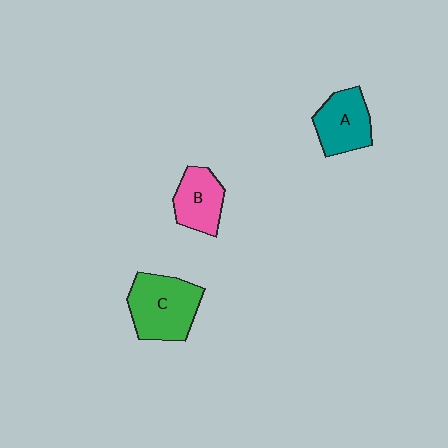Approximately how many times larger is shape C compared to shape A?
Approximately 1.4 times.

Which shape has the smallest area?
Shape B (pink).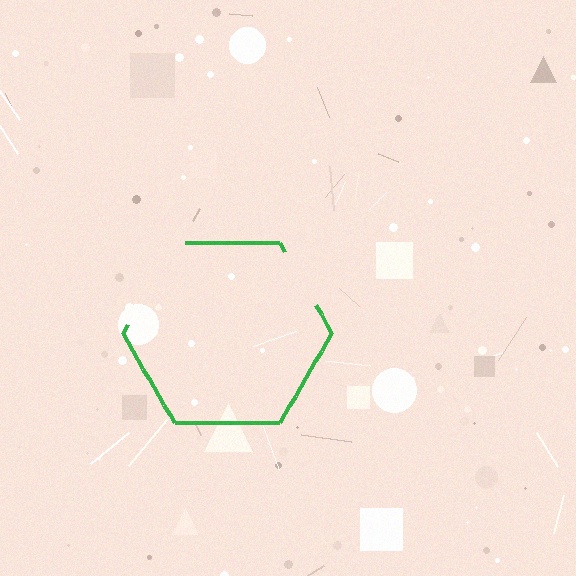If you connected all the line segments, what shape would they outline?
They would outline a hexagon.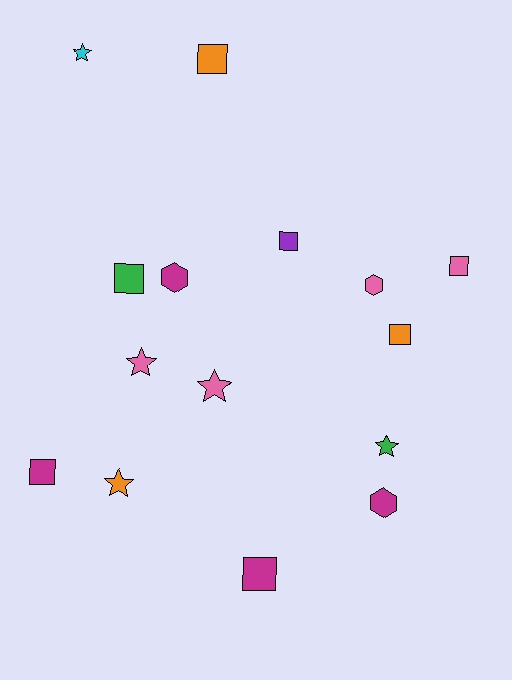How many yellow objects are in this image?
There are no yellow objects.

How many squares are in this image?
There are 7 squares.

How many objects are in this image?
There are 15 objects.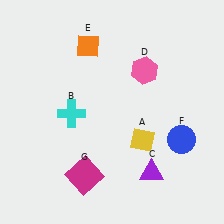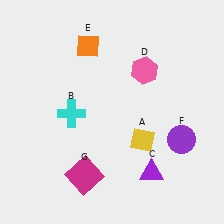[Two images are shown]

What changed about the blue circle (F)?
In Image 1, F is blue. In Image 2, it changed to purple.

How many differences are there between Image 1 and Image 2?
There is 1 difference between the two images.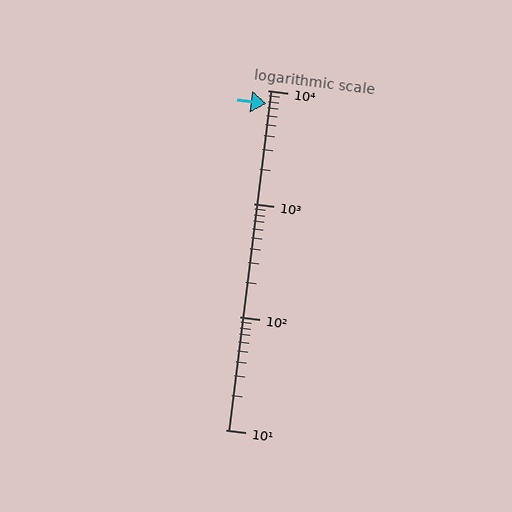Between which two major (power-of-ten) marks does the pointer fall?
The pointer is between 1000 and 10000.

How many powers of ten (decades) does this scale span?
The scale spans 3 decades, from 10 to 10000.